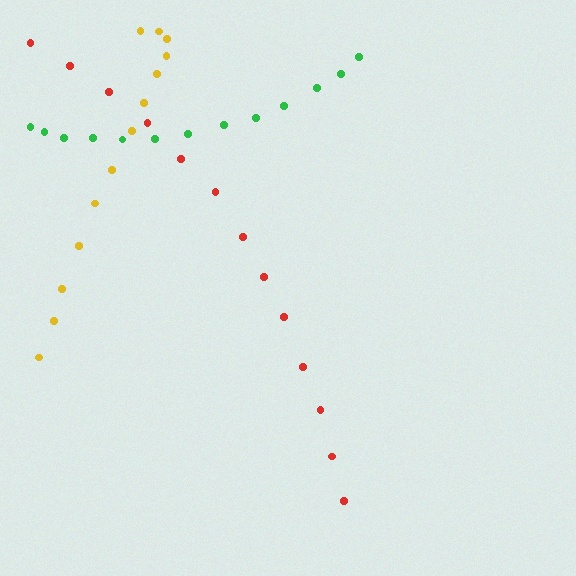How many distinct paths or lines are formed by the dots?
There are 3 distinct paths.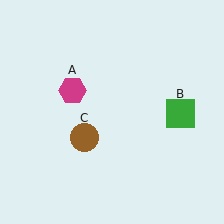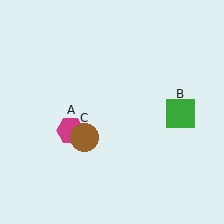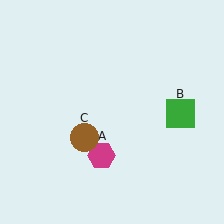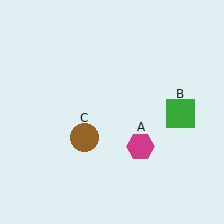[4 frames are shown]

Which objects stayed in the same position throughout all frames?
Green square (object B) and brown circle (object C) remained stationary.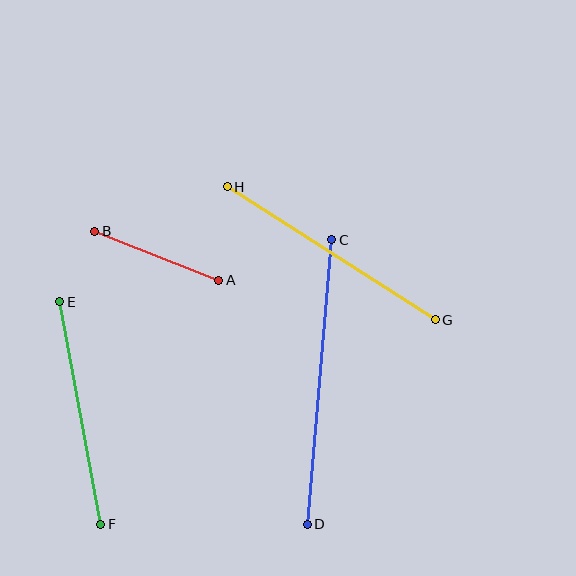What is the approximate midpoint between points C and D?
The midpoint is at approximately (320, 382) pixels.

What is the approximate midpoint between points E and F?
The midpoint is at approximately (80, 413) pixels.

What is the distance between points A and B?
The distance is approximately 133 pixels.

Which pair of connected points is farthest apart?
Points C and D are farthest apart.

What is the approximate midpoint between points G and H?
The midpoint is at approximately (331, 253) pixels.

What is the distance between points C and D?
The distance is approximately 286 pixels.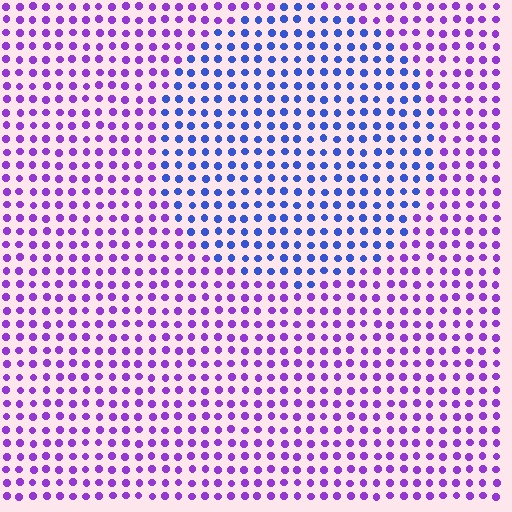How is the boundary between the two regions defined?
The boundary is defined purely by a slight shift in hue (about 47 degrees). Spacing, size, and orientation are identical on both sides.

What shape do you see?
I see a circle.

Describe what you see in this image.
The image is filled with small purple elements in a uniform arrangement. A circle-shaped region is visible where the elements are tinted to a slightly different hue, forming a subtle color boundary.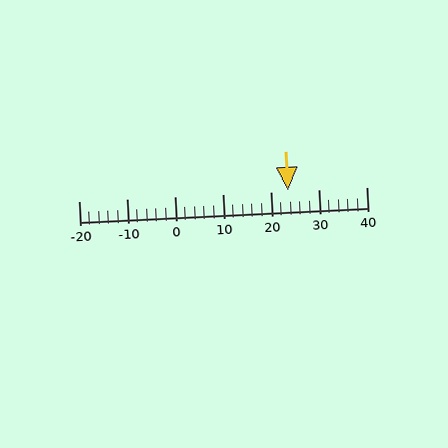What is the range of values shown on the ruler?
The ruler shows values from -20 to 40.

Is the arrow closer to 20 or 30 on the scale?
The arrow is closer to 20.